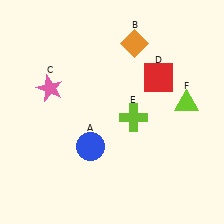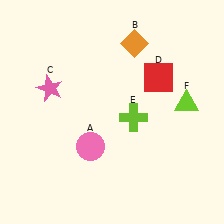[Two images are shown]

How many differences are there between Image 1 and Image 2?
There is 1 difference between the two images.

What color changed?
The circle (A) changed from blue in Image 1 to pink in Image 2.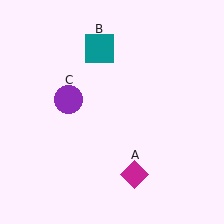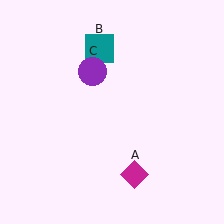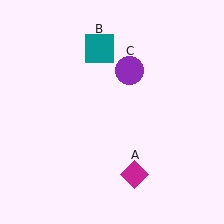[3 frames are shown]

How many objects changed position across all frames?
1 object changed position: purple circle (object C).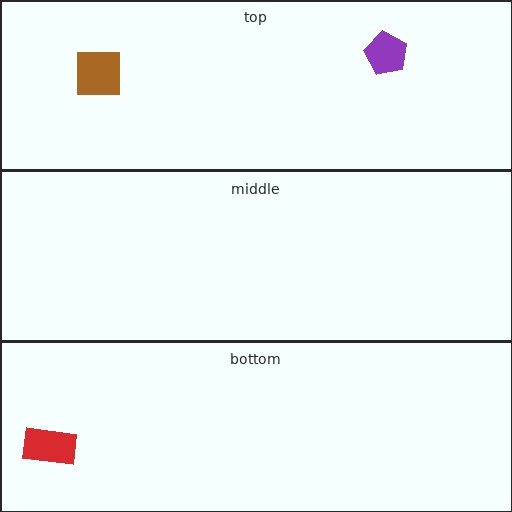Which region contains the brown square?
The top region.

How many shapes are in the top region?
2.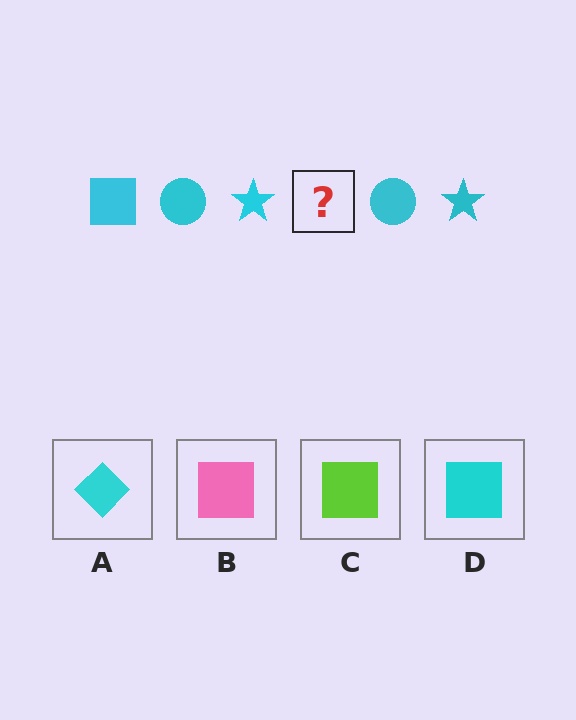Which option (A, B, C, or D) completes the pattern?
D.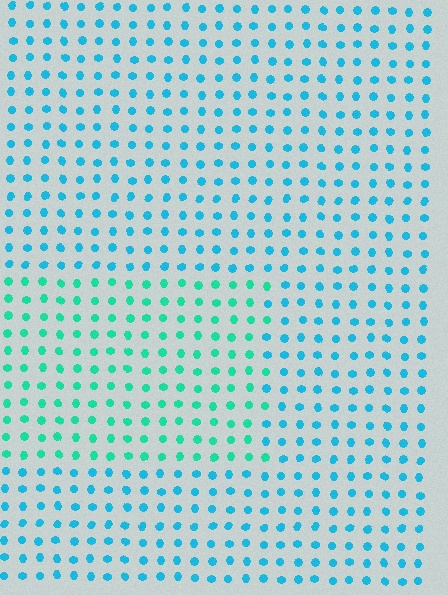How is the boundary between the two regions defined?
The boundary is defined purely by a slight shift in hue (about 31 degrees). Spacing, size, and orientation are identical on both sides.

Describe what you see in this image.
The image is filled with small cyan elements in a uniform arrangement. A rectangle-shaped region is visible where the elements are tinted to a slightly different hue, forming a subtle color boundary.